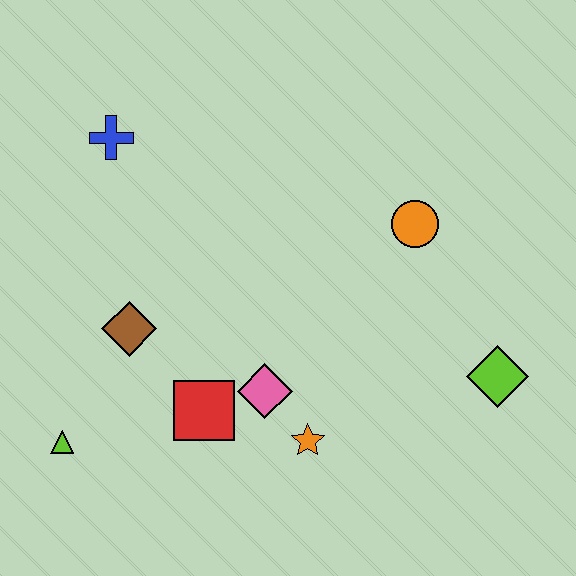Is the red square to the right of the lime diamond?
No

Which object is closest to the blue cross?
The brown diamond is closest to the blue cross.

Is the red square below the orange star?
No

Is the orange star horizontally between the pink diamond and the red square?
No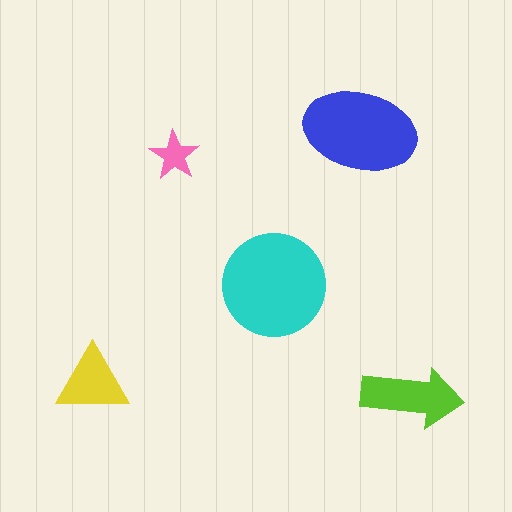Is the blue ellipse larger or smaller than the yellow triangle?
Larger.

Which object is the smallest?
The pink star.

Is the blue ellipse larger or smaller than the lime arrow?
Larger.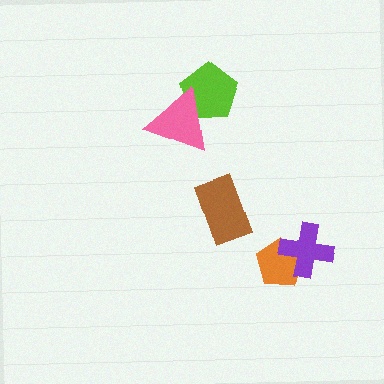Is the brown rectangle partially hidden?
No, no other shape covers it.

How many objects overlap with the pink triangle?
1 object overlaps with the pink triangle.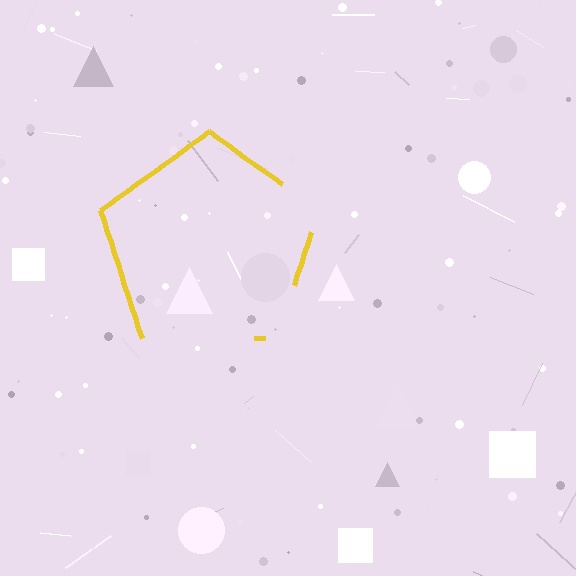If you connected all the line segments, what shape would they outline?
They would outline a pentagon.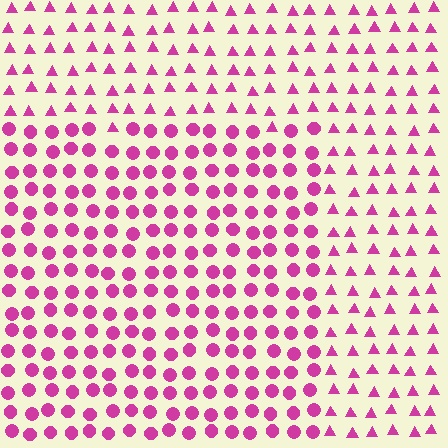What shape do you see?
I see a rectangle.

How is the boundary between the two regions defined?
The boundary is defined by a change in element shape: circles inside vs. triangles outside. All elements share the same color and spacing.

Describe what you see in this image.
The image is filled with small magenta elements arranged in a uniform grid. A rectangle-shaped region contains circles, while the surrounding area contains triangles. The boundary is defined purely by the change in element shape.